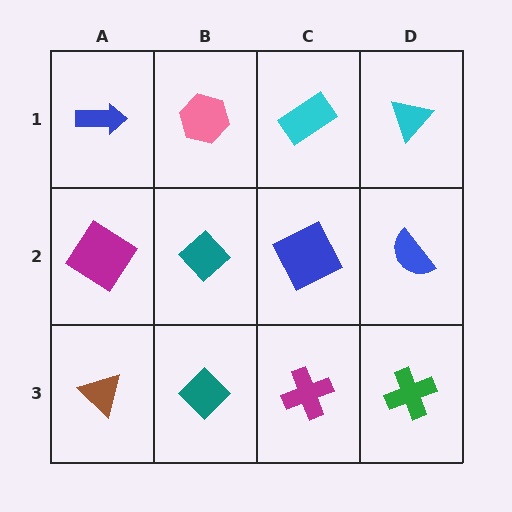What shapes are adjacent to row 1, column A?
A magenta diamond (row 2, column A), a pink hexagon (row 1, column B).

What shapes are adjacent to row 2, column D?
A cyan triangle (row 1, column D), a green cross (row 3, column D), a blue square (row 2, column C).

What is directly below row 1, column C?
A blue square.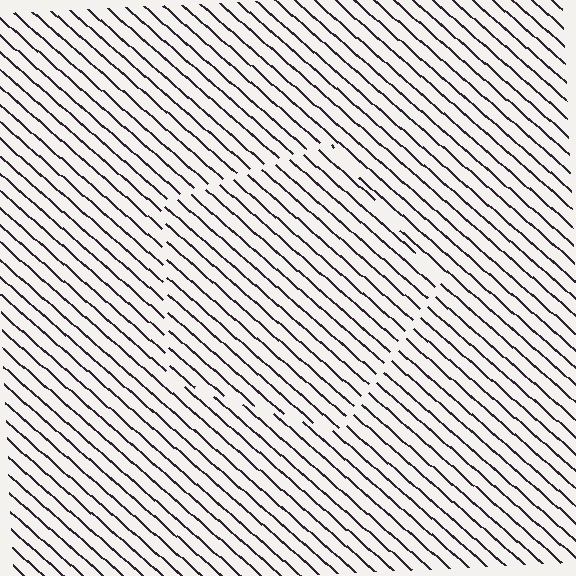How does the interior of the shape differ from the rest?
The interior of the shape contains the same grating, shifted by half a period — the contour is defined by the phase discontinuity where line-ends from the inner and outer gratings abut.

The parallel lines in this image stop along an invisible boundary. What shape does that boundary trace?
An illusory pentagon. The interior of the shape contains the same grating, shifted by half a period — the contour is defined by the phase discontinuity where line-ends from the inner and outer gratings abut.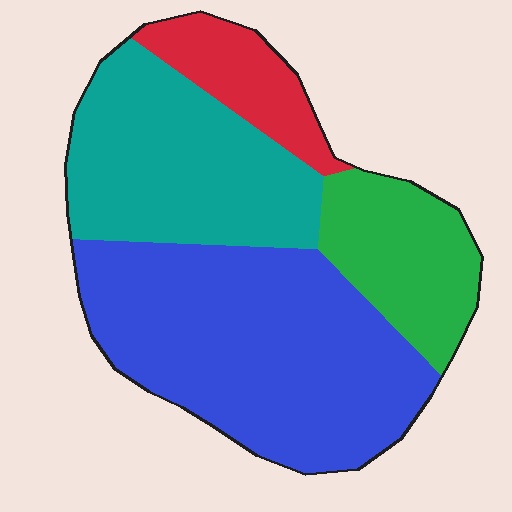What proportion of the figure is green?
Green takes up about one sixth (1/6) of the figure.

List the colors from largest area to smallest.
From largest to smallest: blue, teal, green, red.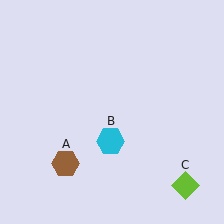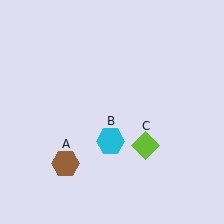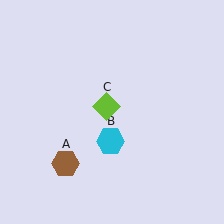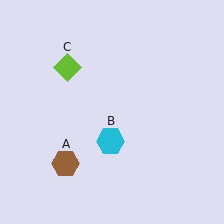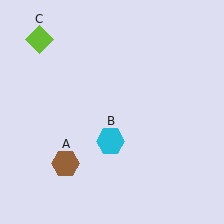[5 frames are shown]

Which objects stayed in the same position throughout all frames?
Brown hexagon (object A) and cyan hexagon (object B) remained stationary.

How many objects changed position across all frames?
1 object changed position: lime diamond (object C).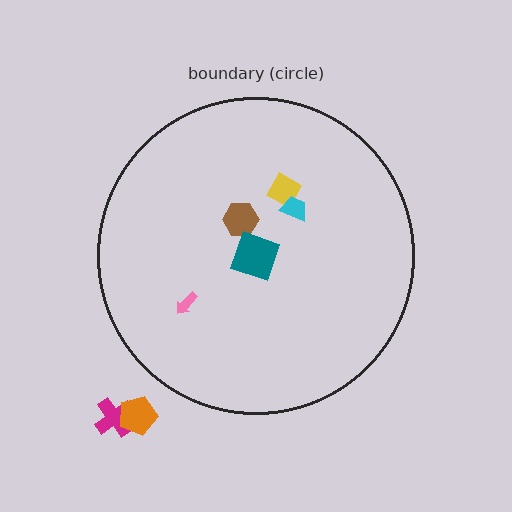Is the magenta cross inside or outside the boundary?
Outside.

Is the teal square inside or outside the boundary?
Inside.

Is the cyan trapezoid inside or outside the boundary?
Inside.